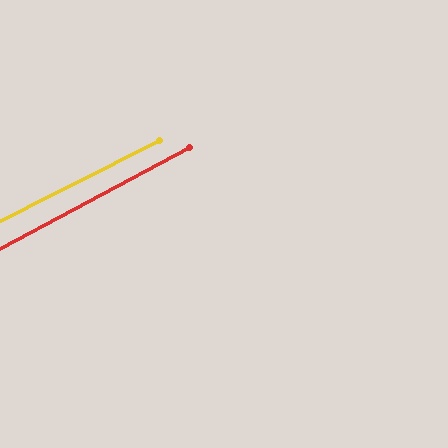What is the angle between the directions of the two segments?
Approximately 1 degree.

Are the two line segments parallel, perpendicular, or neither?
Parallel — their directions differ by only 1.4°.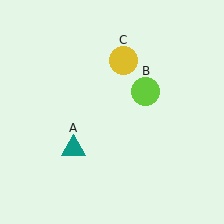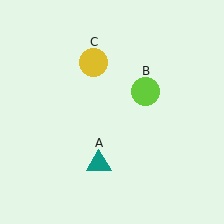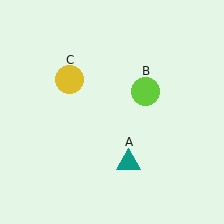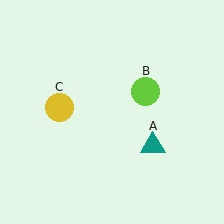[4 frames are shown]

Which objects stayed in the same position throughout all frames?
Lime circle (object B) remained stationary.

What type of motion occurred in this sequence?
The teal triangle (object A), yellow circle (object C) rotated counterclockwise around the center of the scene.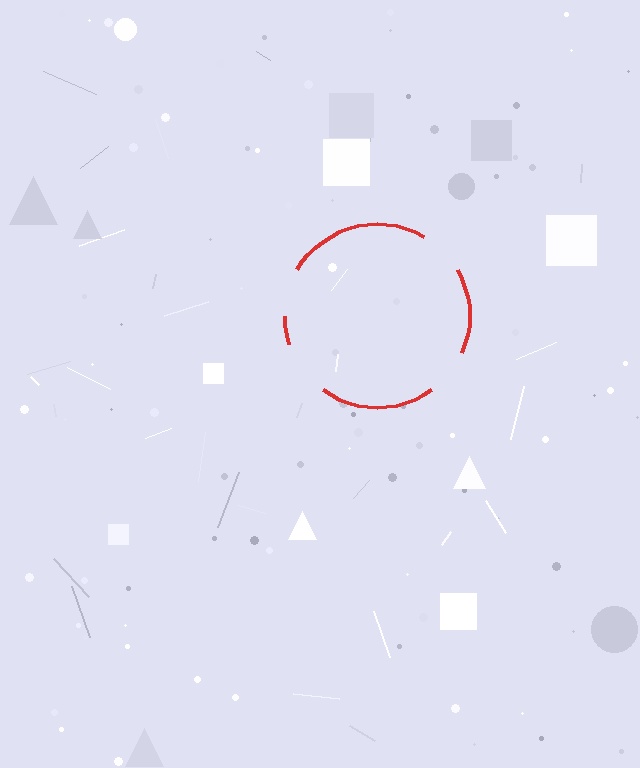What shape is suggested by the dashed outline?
The dashed outline suggests a circle.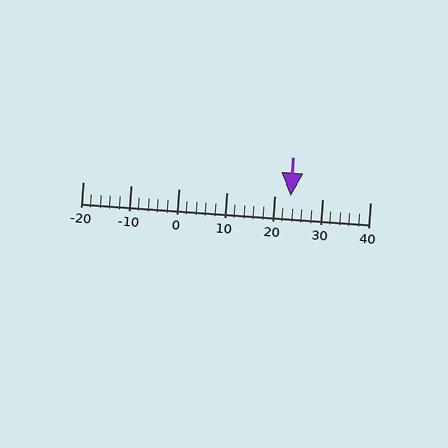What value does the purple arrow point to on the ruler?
The purple arrow points to approximately 24.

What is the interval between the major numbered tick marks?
The major tick marks are spaced 10 units apart.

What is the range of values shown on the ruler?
The ruler shows values from -20 to 40.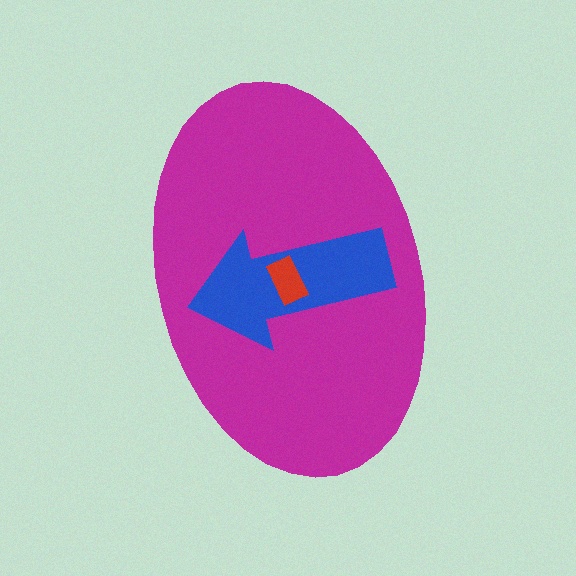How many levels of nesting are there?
3.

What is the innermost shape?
The red rectangle.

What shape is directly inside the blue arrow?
The red rectangle.